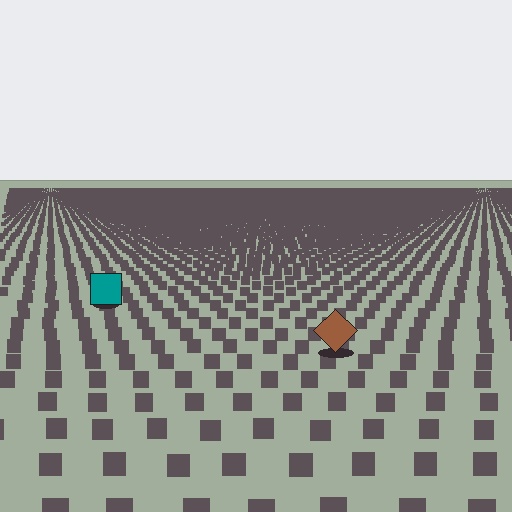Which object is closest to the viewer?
The brown diamond is closest. The texture marks near it are larger and more spread out.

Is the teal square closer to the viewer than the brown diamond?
No. The brown diamond is closer — you can tell from the texture gradient: the ground texture is coarser near it.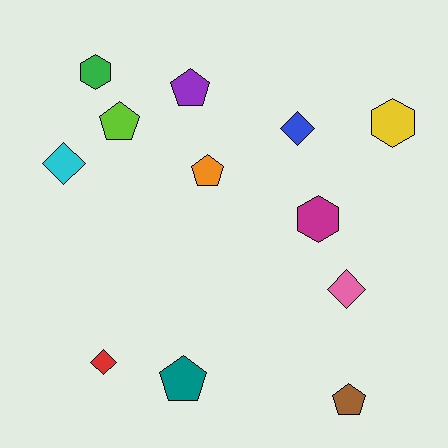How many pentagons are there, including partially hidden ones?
There are 5 pentagons.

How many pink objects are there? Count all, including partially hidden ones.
There is 1 pink object.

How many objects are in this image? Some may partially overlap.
There are 12 objects.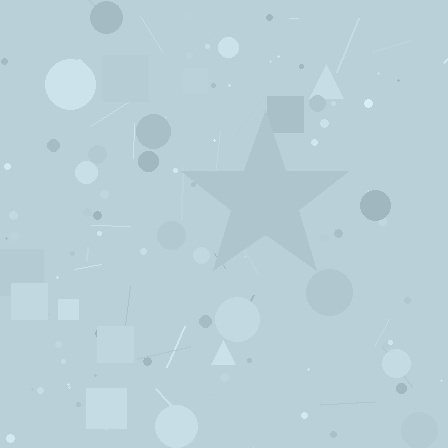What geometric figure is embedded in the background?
A star is embedded in the background.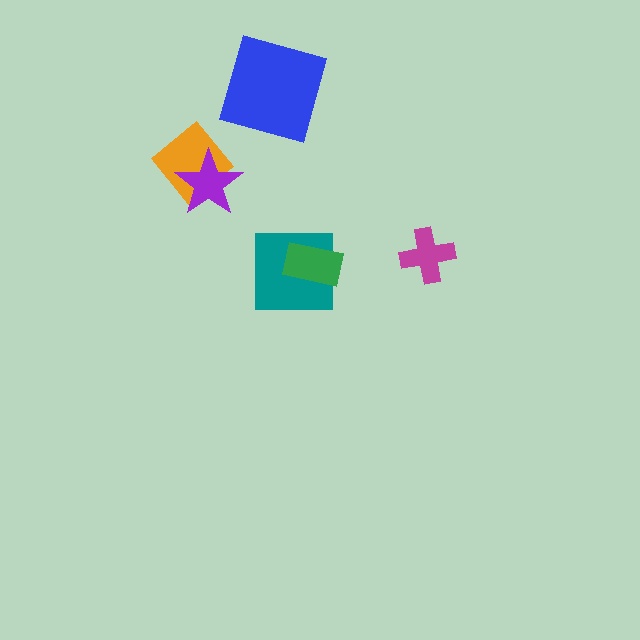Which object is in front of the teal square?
The green rectangle is in front of the teal square.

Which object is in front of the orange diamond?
The purple star is in front of the orange diamond.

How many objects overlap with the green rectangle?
1 object overlaps with the green rectangle.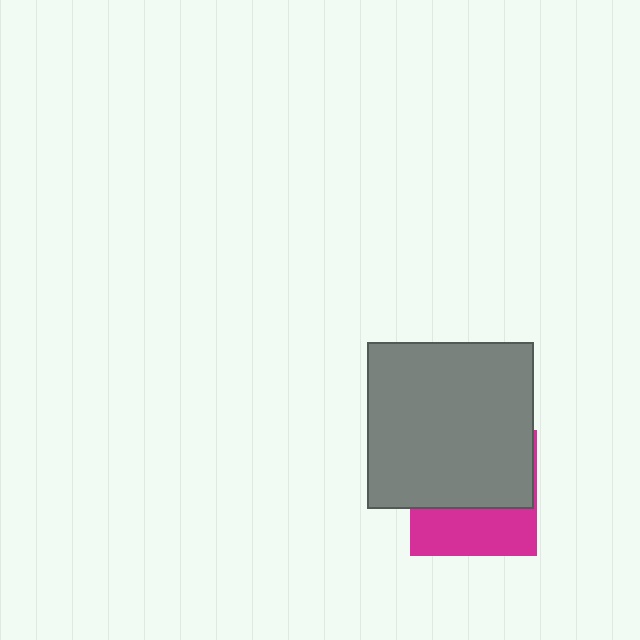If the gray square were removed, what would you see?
You would see the complete magenta square.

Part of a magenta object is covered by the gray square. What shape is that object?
It is a square.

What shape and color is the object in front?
The object in front is a gray square.